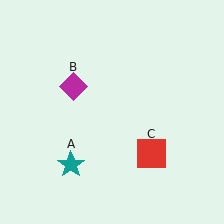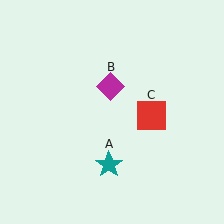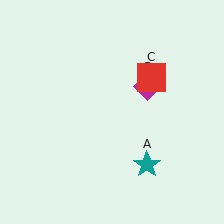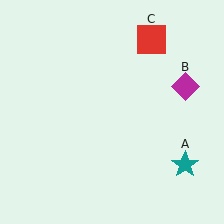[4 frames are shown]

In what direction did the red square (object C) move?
The red square (object C) moved up.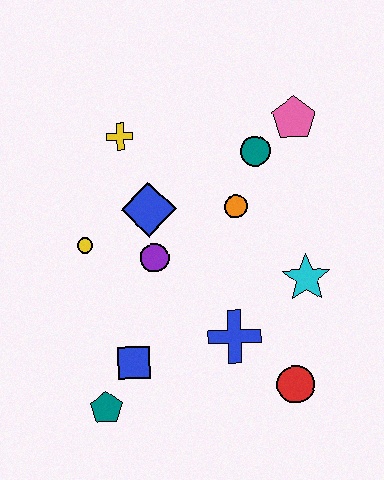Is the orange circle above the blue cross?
Yes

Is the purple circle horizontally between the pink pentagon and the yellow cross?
Yes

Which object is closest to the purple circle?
The blue diamond is closest to the purple circle.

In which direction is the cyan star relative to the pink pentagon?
The cyan star is below the pink pentagon.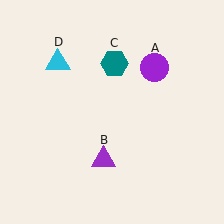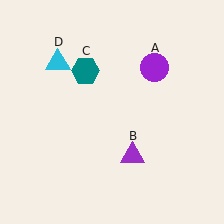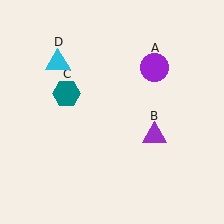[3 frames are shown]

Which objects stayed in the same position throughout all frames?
Purple circle (object A) and cyan triangle (object D) remained stationary.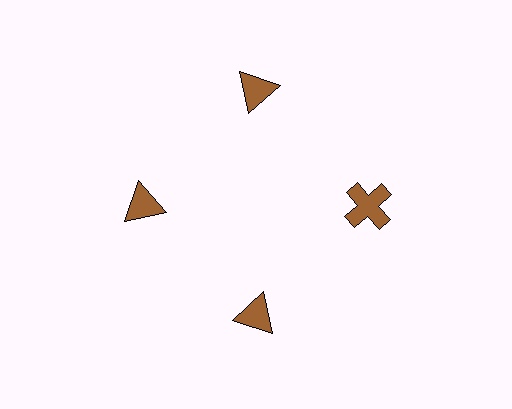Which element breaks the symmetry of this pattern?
The brown cross at roughly the 3 o'clock position breaks the symmetry. All other shapes are brown triangles.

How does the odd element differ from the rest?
It has a different shape: cross instead of triangle.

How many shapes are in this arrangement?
There are 4 shapes arranged in a ring pattern.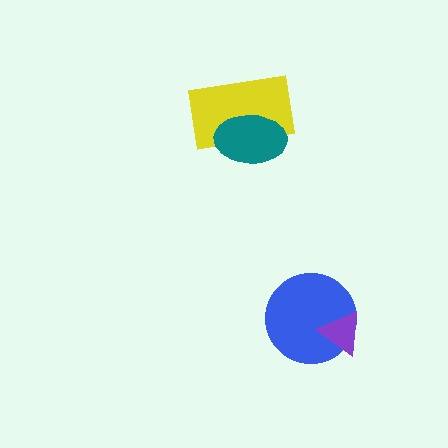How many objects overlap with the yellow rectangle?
1 object overlaps with the yellow rectangle.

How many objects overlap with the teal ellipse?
1 object overlaps with the teal ellipse.